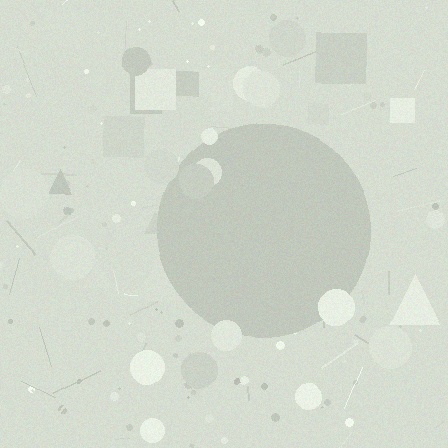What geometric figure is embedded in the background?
A circle is embedded in the background.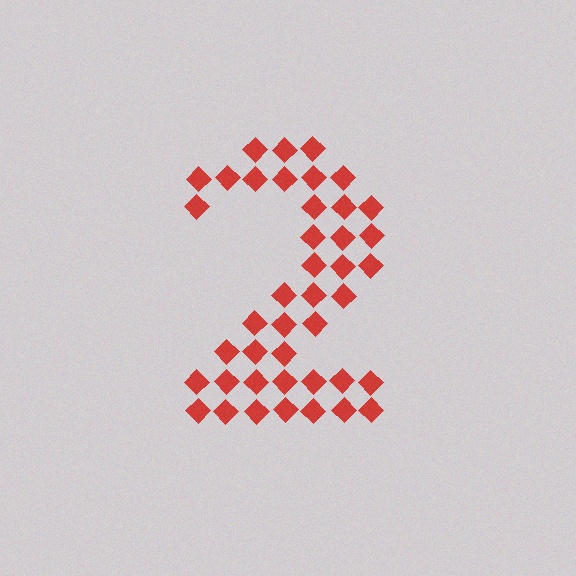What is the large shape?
The large shape is the digit 2.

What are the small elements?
The small elements are diamonds.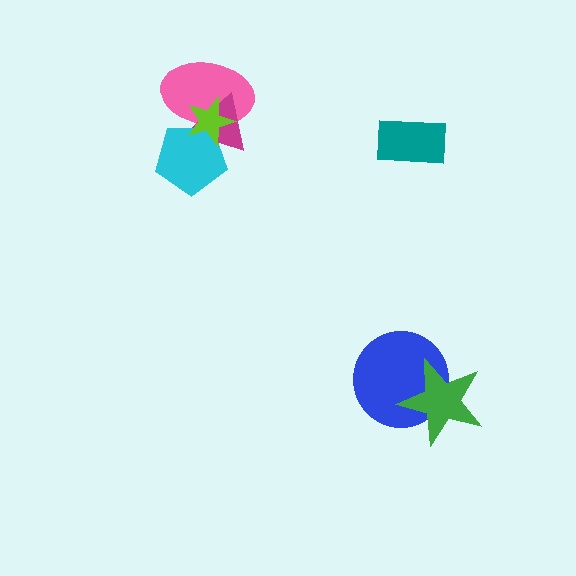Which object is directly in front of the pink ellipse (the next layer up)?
The magenta triangle is directly in front of the pink ellipse.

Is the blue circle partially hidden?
Yes, it is partially covered by another shape.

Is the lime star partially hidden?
No, no other shape covers it.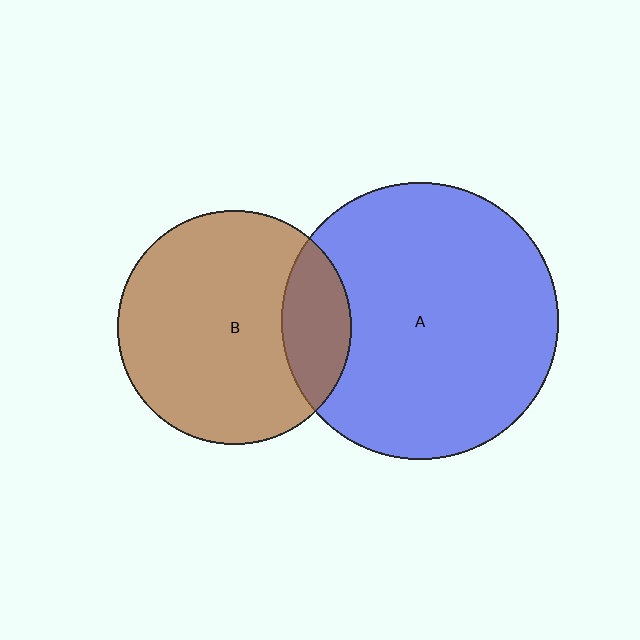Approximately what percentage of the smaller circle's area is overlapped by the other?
Approximately 20%.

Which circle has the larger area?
Circle A (blue).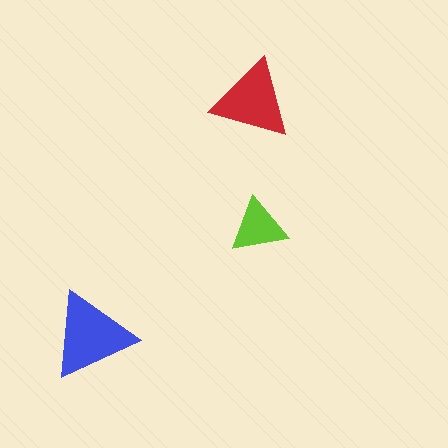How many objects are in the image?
There are 3 objects in the image.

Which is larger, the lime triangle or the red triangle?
The red one.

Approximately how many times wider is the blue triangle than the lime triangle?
About 1.5 times wider.